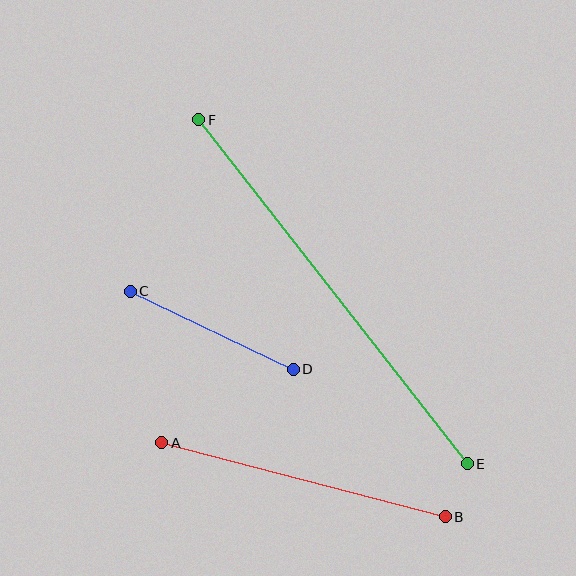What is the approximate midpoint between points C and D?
The midpoint is at approximately (212, 330) pixels.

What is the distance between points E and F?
The distance is approximately 437 pixels.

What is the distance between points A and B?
The distance is approximately 293 pixels.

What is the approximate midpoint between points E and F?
The midpoint is at approximately (333, 292) pixels.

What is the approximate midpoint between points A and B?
The midpoint is at approximately (303, 480) pixels.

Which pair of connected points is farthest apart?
Points E and F are farthest apart.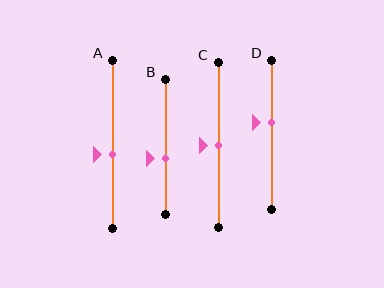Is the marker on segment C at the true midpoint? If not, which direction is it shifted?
Yes, the marker on segment C is at the true midpoint.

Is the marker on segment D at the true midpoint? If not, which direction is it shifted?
No, the marker on segment D is shifted upward by about 8% of the segment length.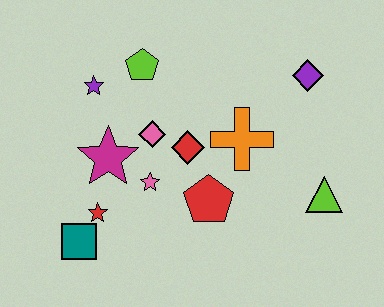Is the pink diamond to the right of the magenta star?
Yes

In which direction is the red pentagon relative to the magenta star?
The red pentagon is to the right of the magenta star.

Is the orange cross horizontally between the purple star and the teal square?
No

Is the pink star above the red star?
Yes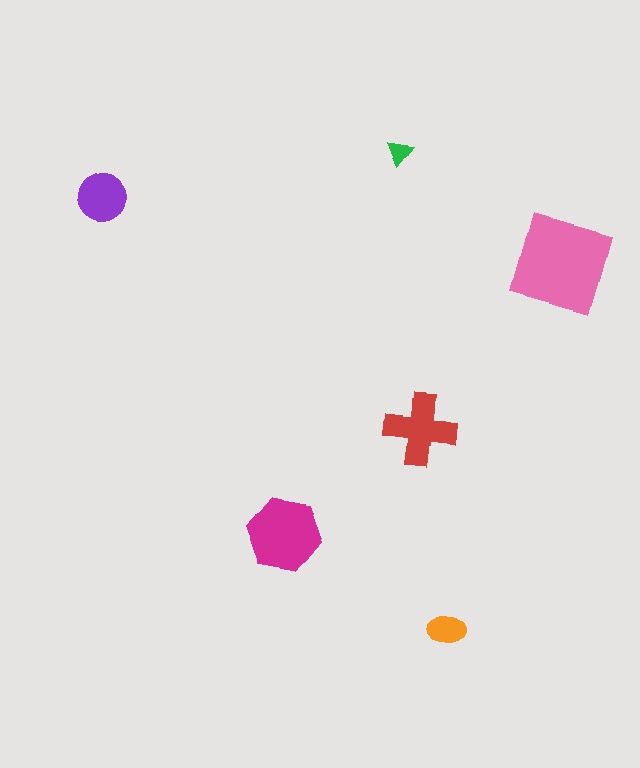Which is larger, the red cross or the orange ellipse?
The red cross.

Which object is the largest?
The pink square.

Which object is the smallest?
The green triangle.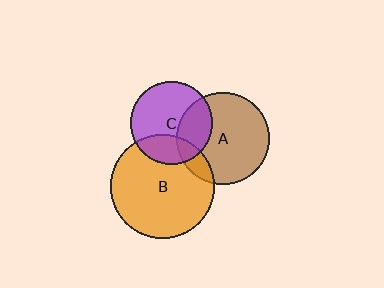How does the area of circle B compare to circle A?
Approximately 1.2 times.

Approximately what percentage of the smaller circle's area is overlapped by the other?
Approximately 25%.